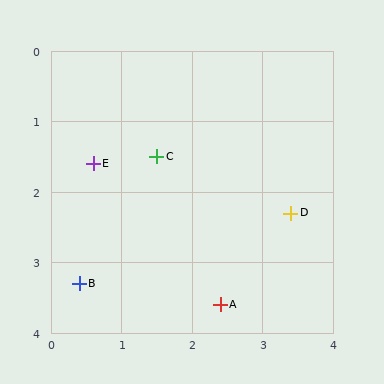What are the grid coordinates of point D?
Point D is at approximately (3.4, 2.3).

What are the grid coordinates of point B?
Point B is at approximately (0.4, 3.3).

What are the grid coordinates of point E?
Point E is at approximately (0.6, 1.6).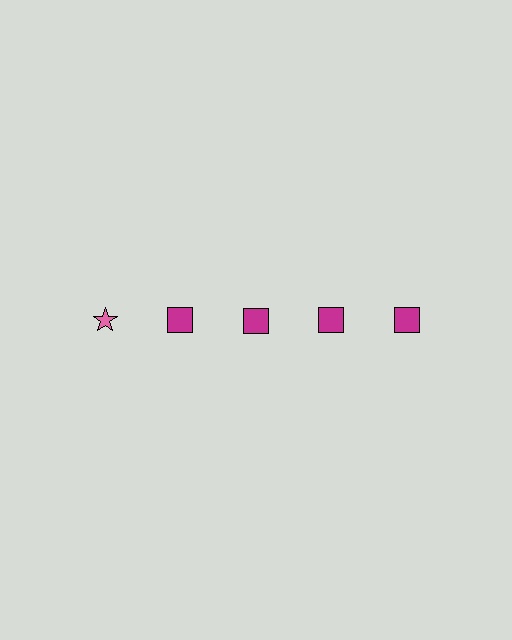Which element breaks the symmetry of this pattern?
The pink star in the top row, leftmost column breaks the symmetry. All other shapes are magenta squares.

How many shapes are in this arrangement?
There are 5 shapes arranged in a grid pattern.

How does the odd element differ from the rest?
It differs in both color (pink instead of magenta) and shape (star instead of square).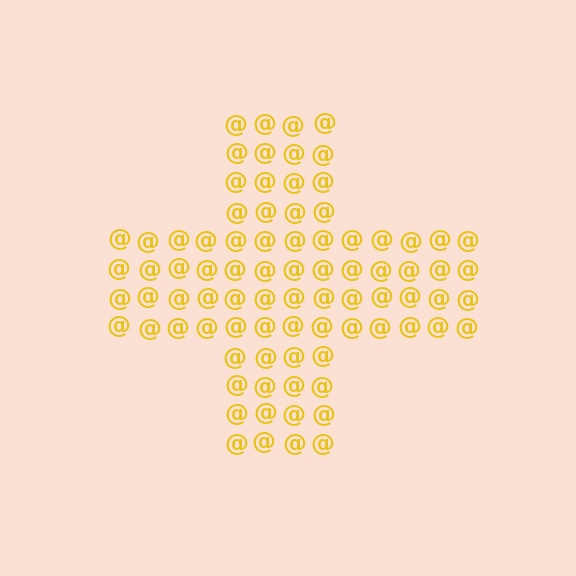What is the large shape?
The large shape is a cross.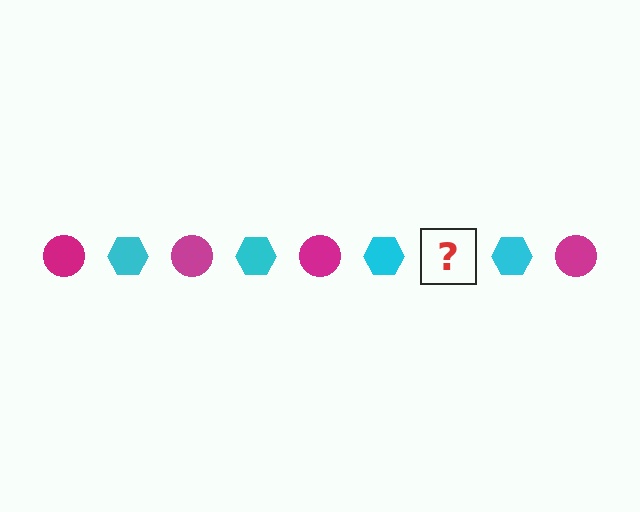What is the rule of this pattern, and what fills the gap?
The rule is that the pattern alternates between magenta circle and cyan hexagon. The gap should be filled with a magenta circle.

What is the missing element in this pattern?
The missing element is a magenta circle.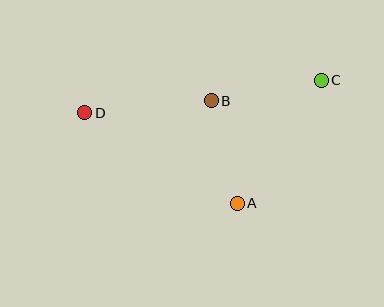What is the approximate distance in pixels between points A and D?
The distance between A and D is approximately 178 pixels.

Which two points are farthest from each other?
Points C and D are farthest from each other.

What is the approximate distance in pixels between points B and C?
The distance between B and C is approximately 112 pixels.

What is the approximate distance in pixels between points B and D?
The distance between B and D is approximately 127 pixels.